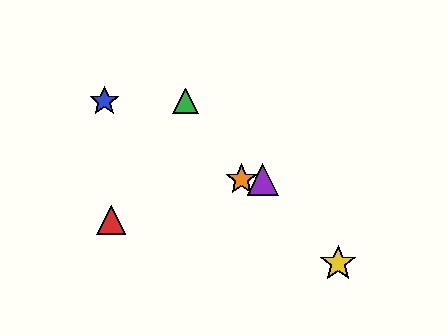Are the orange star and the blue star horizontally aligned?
No, the orange star is at y≈180 and the blue star is at y≈101.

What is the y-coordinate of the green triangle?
The green triangle is at y≈101.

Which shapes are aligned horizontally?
The purple triangle, the orange star are aligned horizontally.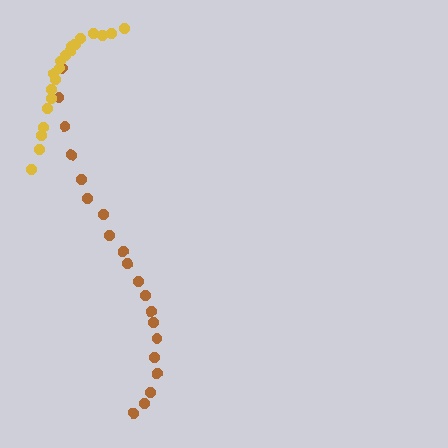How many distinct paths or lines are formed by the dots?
There are 2 distinct paths.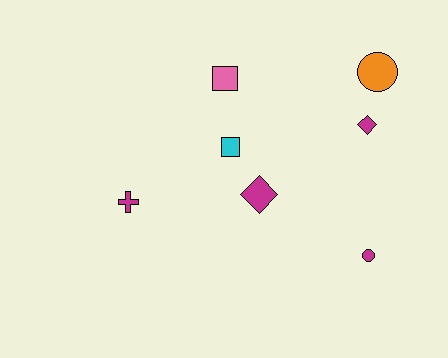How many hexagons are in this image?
There are no hexagons.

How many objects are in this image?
There are 7 objects.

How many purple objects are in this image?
There are no purple objects.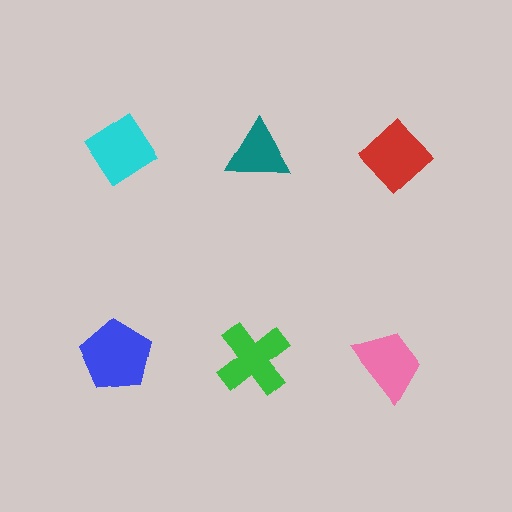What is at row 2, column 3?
A pink trapezoid.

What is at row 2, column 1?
A blue pentagon.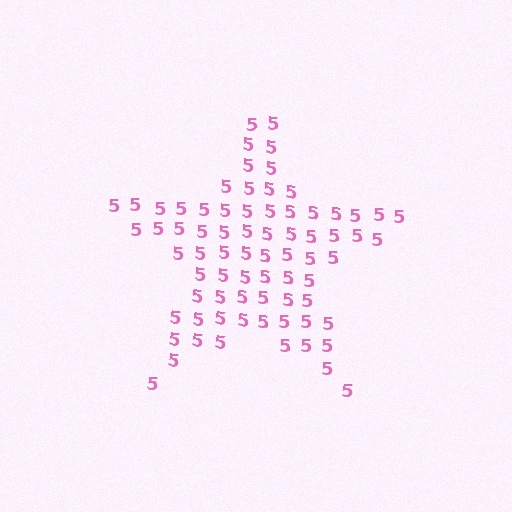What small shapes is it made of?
It is made of small digit 5's.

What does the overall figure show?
The overall figure shows a star.